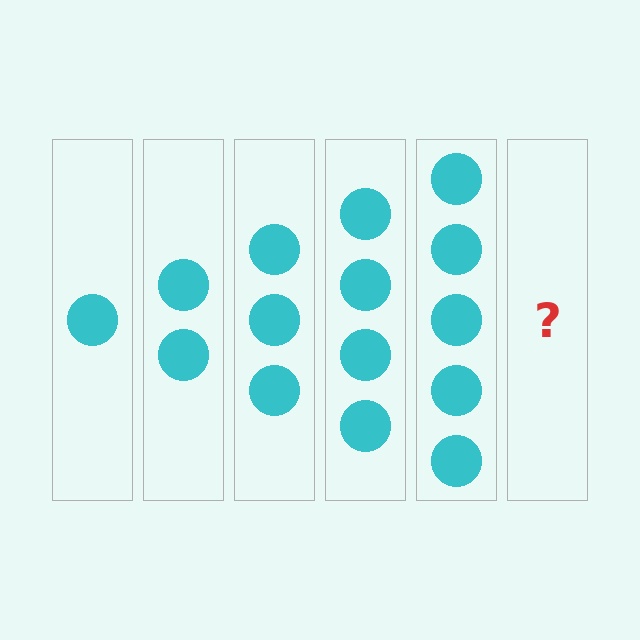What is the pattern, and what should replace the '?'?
The pattern is that each step adds one more circle. The '?' should be 6 circles.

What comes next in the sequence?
The next element should be 6 circles.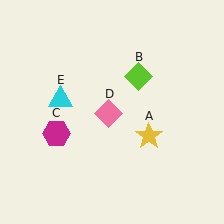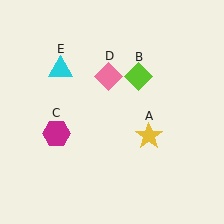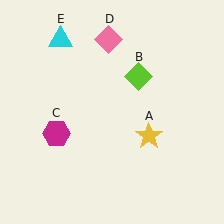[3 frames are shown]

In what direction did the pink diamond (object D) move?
The pink diamond (object D) moved up.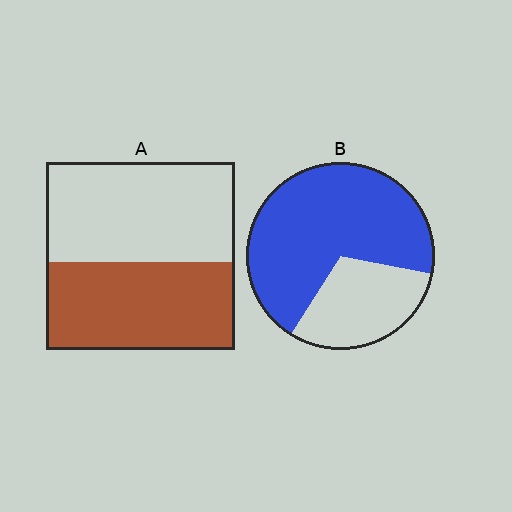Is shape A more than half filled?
Roughly half.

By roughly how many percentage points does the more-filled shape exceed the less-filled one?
By roughly 20 percentage points (B over A).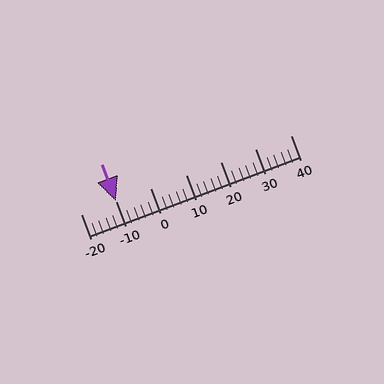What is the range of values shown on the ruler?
The ruler shows values from -20 to 40.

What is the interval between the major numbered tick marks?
The major tick marks are spaced 10 units apart.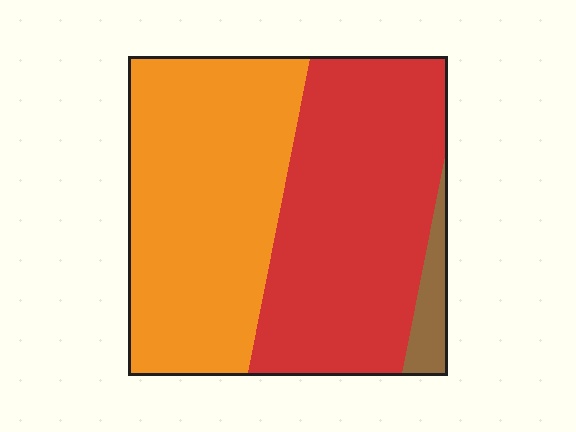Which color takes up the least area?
Brown, at roughly 5%.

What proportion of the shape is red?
Red covers roughly 50% of the shape.